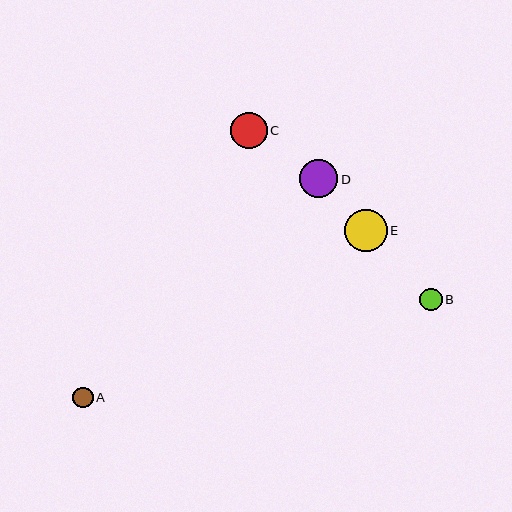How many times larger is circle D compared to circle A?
Circle D is approximately 1.8 times the size of circle A.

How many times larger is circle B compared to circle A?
Circle B is approximately 1.1 times the size of circle A.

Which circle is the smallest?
Circle A is the smallest with a size of approximately 21 pixels.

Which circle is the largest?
Circle E is the largest with a size of approximately 43 pixels.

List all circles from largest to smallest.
From largest to smallest: E, D, C, B, A.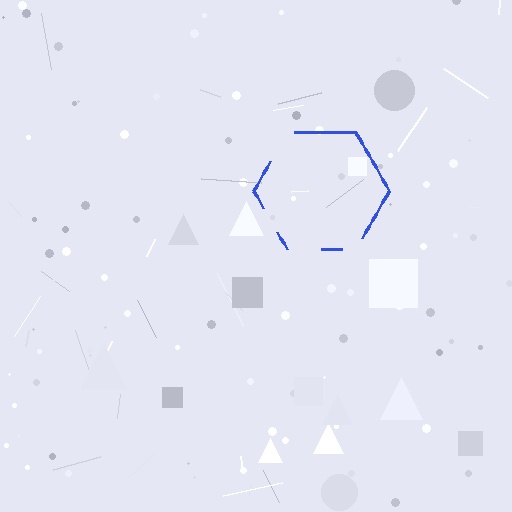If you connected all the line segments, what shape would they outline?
They would outline a hexagon.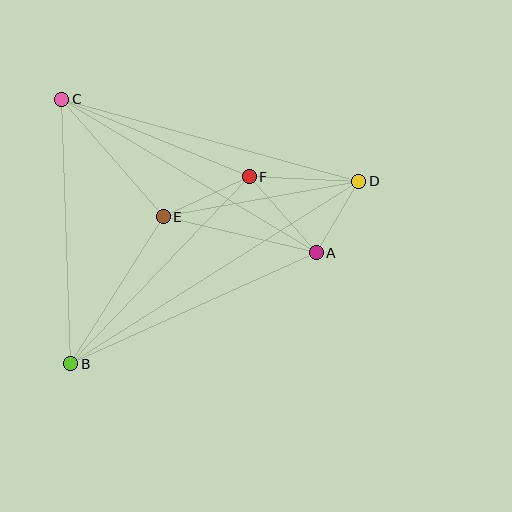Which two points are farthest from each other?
Points B and D are farthest from each other.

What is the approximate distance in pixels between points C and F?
The distance between C and F is approximately 203 pixels.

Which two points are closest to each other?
Points A and D are closest to each other.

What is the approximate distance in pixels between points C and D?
The distance between C and D is approximately 308 pixels.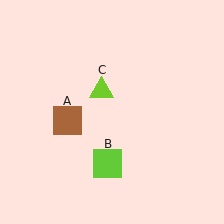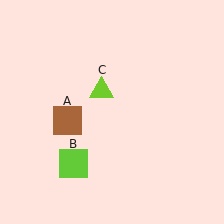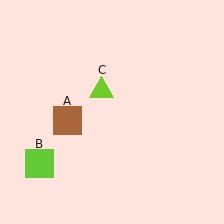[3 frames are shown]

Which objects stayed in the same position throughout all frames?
Brown square (object A) and lime triangle (object C) remained stationary.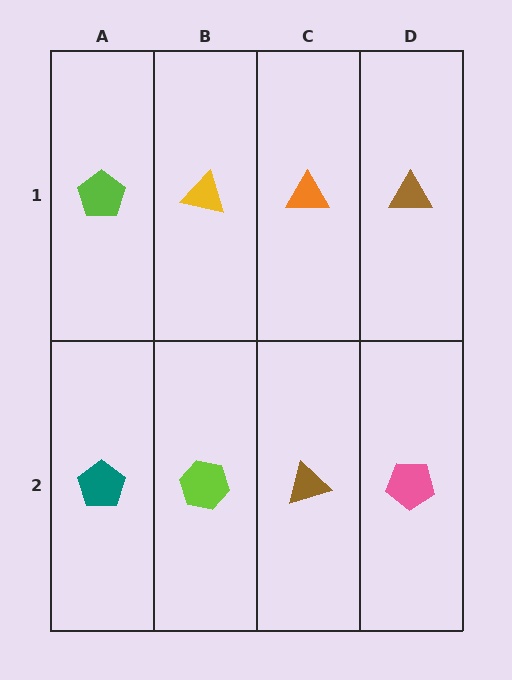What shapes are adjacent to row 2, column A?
A lime pentagon (row 1, column A), a lime hexagon (row 2, column B).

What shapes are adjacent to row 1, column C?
A brown triangle (row 2, column C), a yellow triangle (row 1, column B), a brown triangle (row 1, column D).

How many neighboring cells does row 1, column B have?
3.